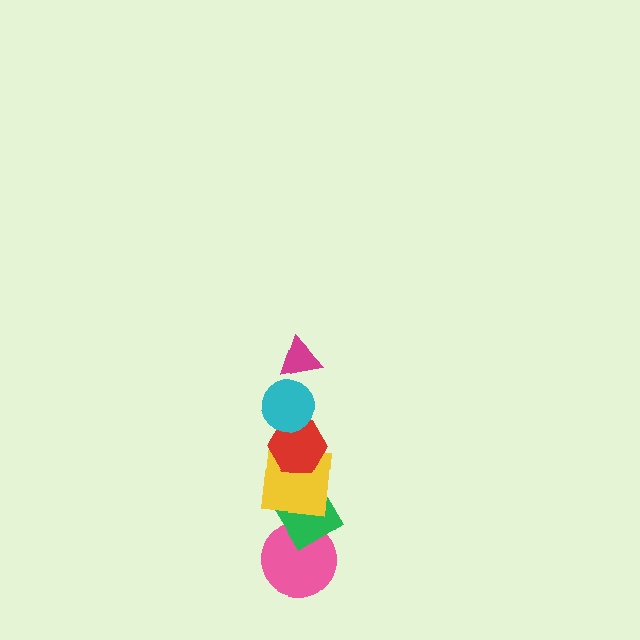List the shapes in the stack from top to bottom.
From top to bottom: the magenta triangle, the cyan circle, the red hexagon, the yellow square, the green diamond, the pink circle.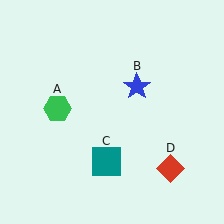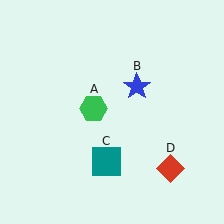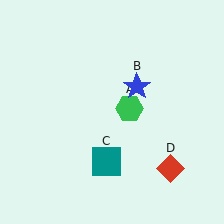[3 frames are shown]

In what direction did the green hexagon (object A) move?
The green hexagon (object A) moved right.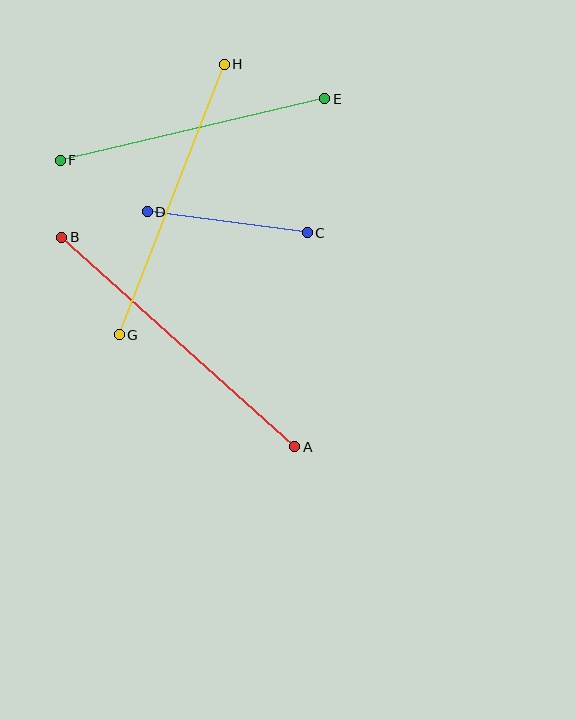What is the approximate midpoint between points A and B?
The midpoint is at approximately (178, 342) pixels.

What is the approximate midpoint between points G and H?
The midpoint is at approximately (172, 200) pixels.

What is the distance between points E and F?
The distance is approximately 272 pixels.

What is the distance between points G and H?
The distance is approximately 290 pixels.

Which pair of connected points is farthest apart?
Points A and B are farthest apart.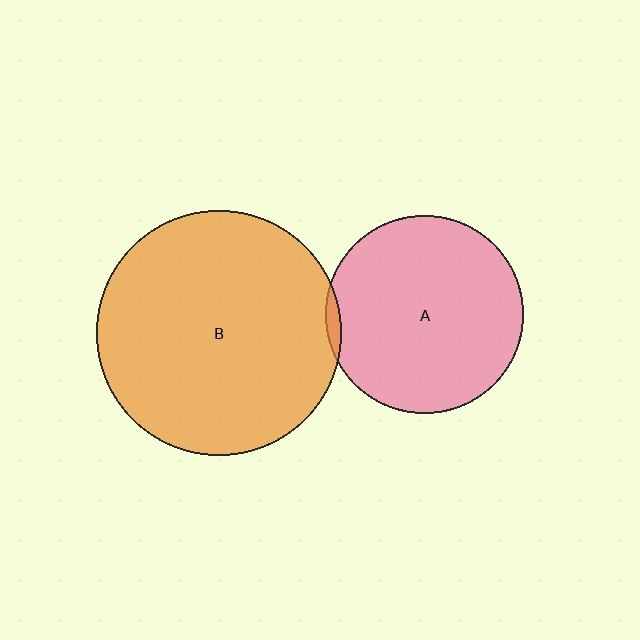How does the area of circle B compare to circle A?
Approximately 1.5 times.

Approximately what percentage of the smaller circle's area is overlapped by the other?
Approximately 5%.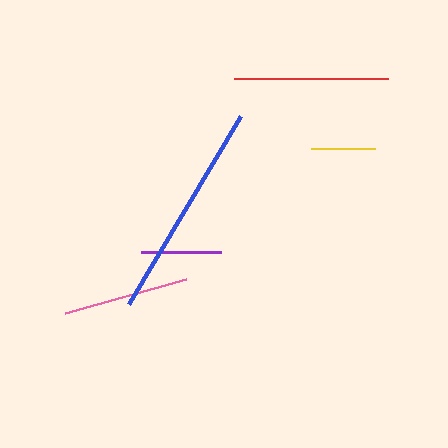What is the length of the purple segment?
The purple segment is approximately 81 pixels long.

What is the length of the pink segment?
The pink segment is approximately 126 pixels long.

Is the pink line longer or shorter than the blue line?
The blue line is longer than the pink line.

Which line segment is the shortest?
The yellow line is the shortest at approximately 64 pixels.